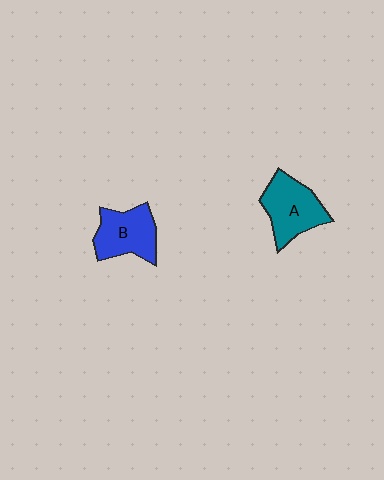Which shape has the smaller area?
Shape B (blue).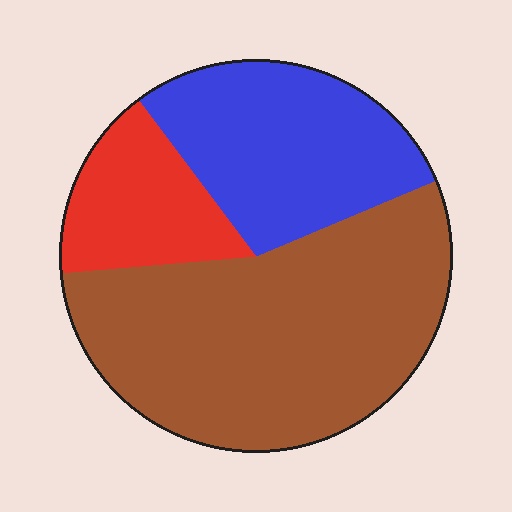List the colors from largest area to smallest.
From largest to smallest: brown, blue, red.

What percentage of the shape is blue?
Blue covers around 30% of the shape.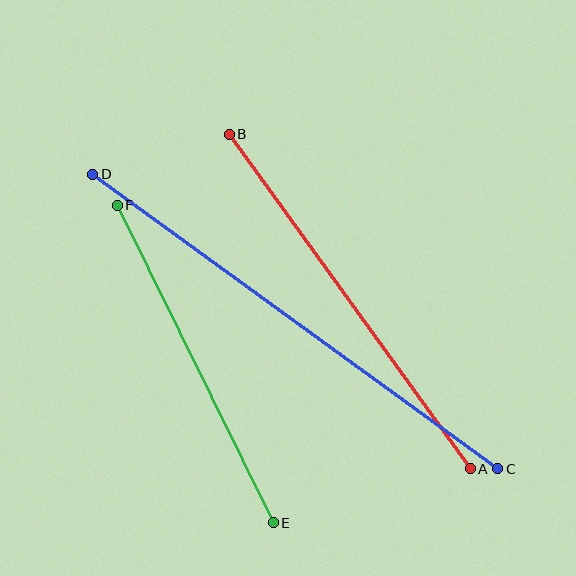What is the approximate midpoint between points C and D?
The midpoint is at approximately (295, 322) pixels.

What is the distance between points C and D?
The distance is approximately 501 pixels.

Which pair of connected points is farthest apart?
Points C and D are farthest apart.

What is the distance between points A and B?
The distance is approximately 412 pixels.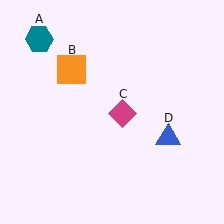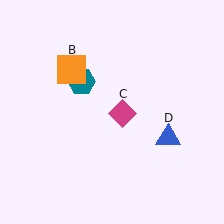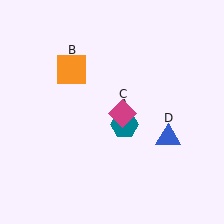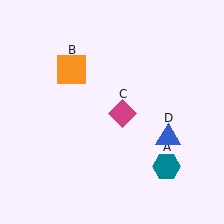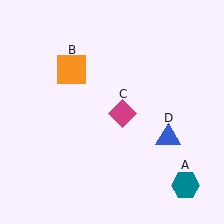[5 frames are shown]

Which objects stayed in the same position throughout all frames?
Orange square (object B) and magenta diamond (object C) and blue triangle (object D) remained stationary.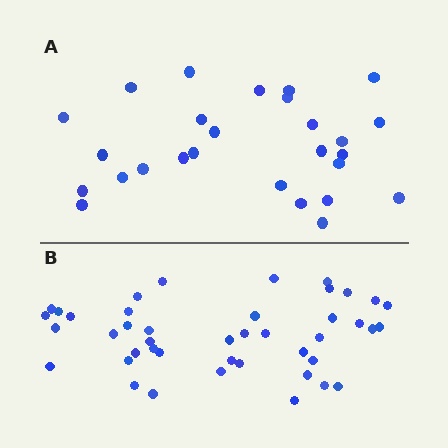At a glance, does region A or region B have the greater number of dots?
Region B (the bottom region) has more dots.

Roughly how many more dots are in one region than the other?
Region B has approximately 15 more dots than region A.